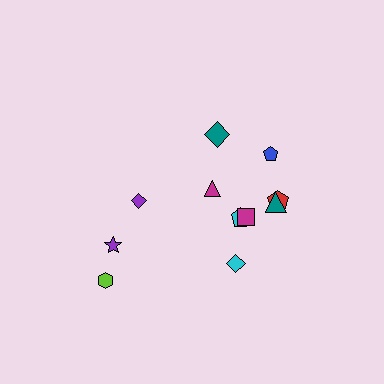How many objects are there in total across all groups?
There are 11 objects.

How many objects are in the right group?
There are 8 objects.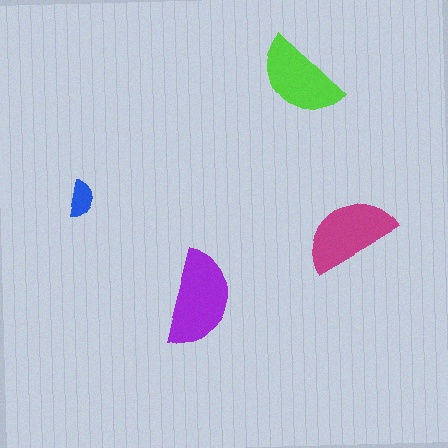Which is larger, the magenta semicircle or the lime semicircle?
The magenta one.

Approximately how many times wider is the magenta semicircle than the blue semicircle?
About 2.5 times wider.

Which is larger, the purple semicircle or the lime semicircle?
The purple one.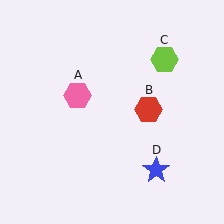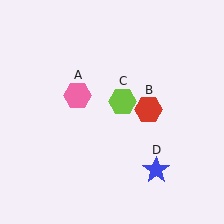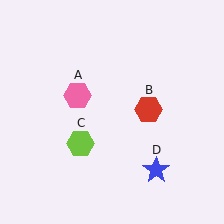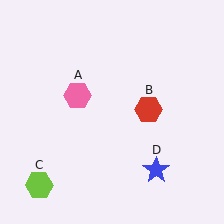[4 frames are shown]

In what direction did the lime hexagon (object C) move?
The lime hexagon (object C) moved down and to the left.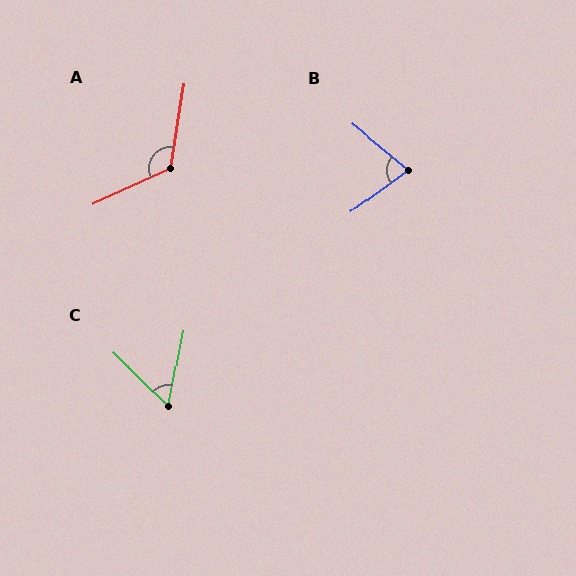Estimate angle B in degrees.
Approximately 75 degrees.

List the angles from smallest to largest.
C (57°), B (75°), A (124°).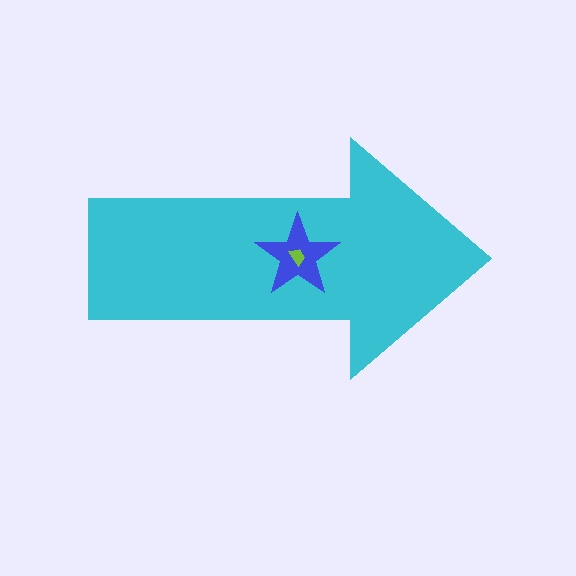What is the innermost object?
The lime trapezoid.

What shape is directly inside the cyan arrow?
The blue star.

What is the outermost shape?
The cyan arrow.